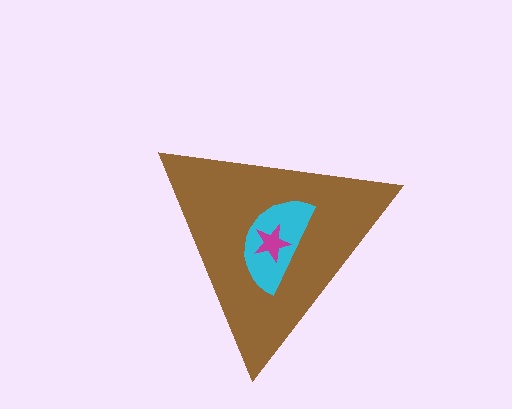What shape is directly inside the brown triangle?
The cyan semicircle.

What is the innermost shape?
The magenta star.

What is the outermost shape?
The brown triangle.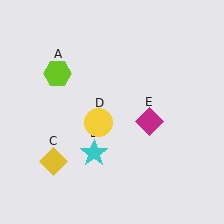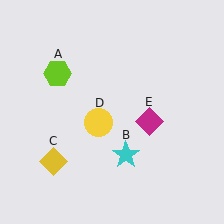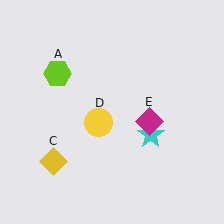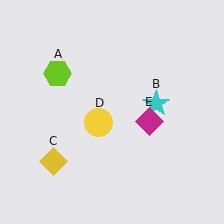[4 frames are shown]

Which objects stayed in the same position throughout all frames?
Lime hexagon (object A) and yellow diamond (object C) and yellow circle (object D) and magenta diamond (object E) remained stationary.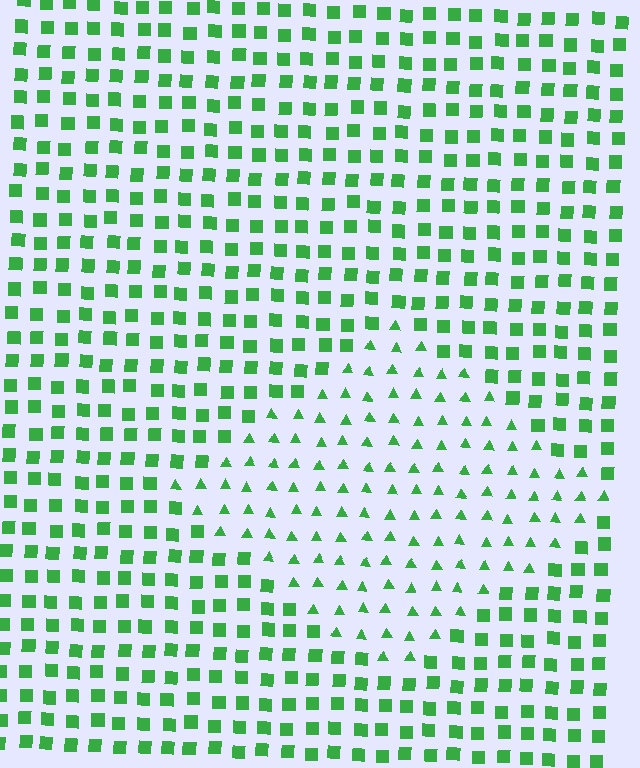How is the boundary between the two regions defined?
The boundary is defined by a change in element shape: triangles inside vs. squares outside. All elements share the same color and spacing.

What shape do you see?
I see a diamond.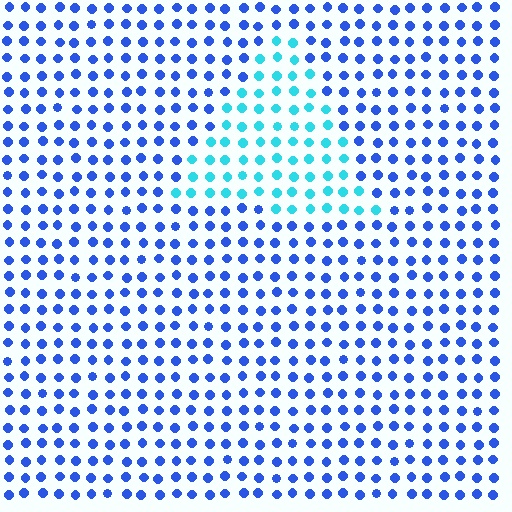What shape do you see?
I see a triangle.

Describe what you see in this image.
The image is filled with small blue elements in a uniform arrangement. A triangle-shaped region is visible where the elements are tinted to a slightly different hue, forming a subtle color boundary.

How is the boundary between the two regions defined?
The boundary is defined purely by a slight shift in hue (about 43 degrees). Spacing, size, and orientation are identical on both sides.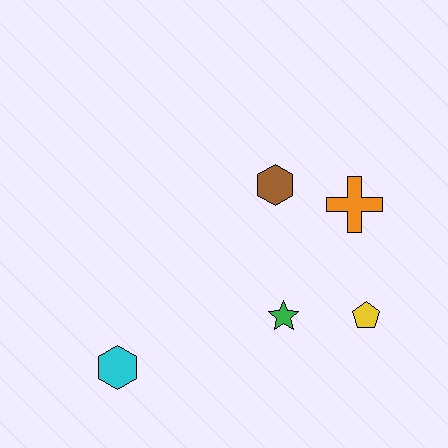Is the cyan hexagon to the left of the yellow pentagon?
Yes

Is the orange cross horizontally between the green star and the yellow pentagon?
Yes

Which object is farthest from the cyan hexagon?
The orange cross is farthest from the cyan hexagon.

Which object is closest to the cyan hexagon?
The green star is closest to the cyan hexagon.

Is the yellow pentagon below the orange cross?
Yes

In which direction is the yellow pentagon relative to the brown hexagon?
The yellow pentagon is below the brown hexagon.